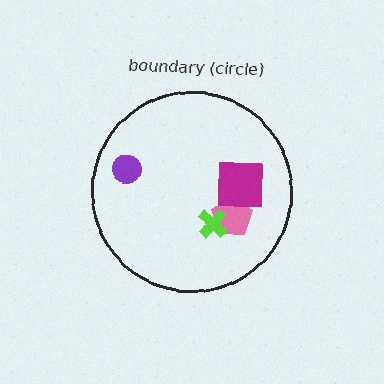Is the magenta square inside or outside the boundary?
Inside.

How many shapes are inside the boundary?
4 inside, 0 outside.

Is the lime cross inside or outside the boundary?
Inside.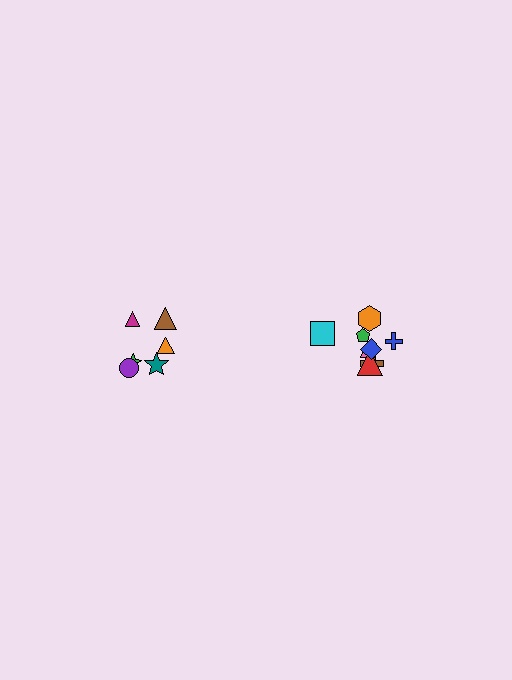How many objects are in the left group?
There are 6 objects.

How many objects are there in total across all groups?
There are 14 objects.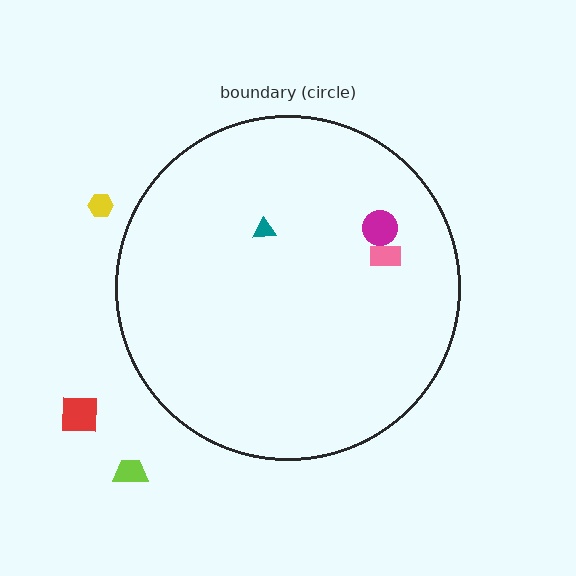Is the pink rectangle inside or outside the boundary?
Inside.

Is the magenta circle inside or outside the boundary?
Inside.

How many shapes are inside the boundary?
3 inside, 3 outside.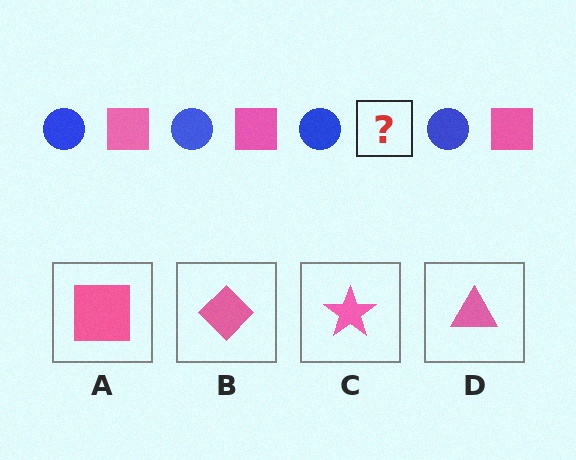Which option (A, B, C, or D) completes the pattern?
A.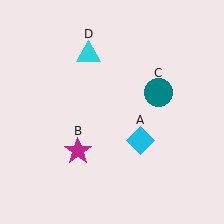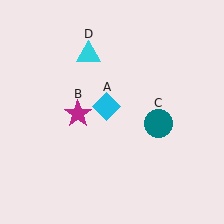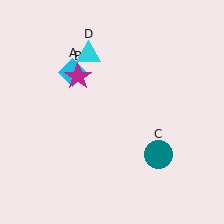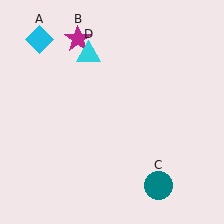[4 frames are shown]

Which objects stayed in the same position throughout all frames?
Cyan triangle (object D) remained stationary.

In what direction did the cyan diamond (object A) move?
The cyan diamond (object A) moved up and to the left.